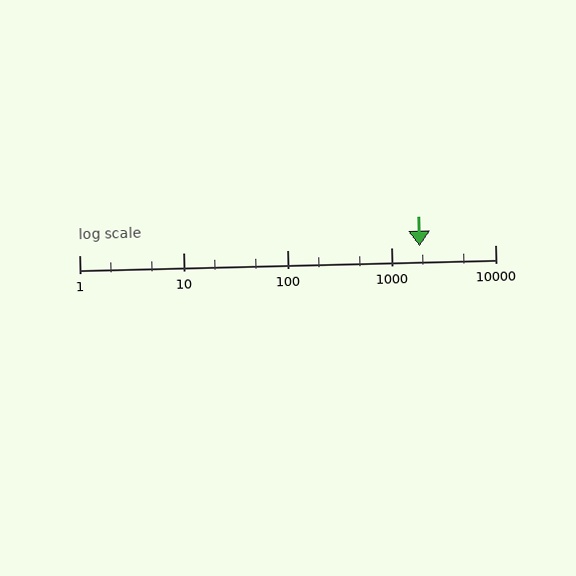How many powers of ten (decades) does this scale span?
The scale spans 4 decades, from 1 to 10000.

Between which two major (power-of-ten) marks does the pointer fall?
The pointer is between 1000 and 10000.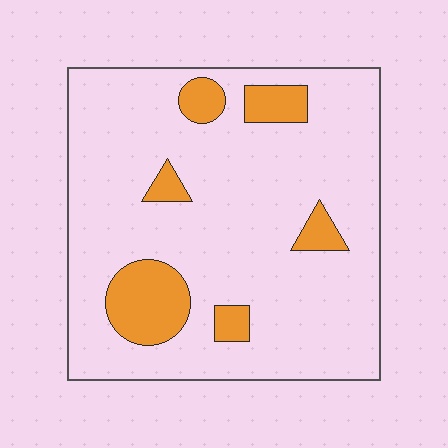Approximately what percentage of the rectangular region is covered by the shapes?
Approximately 15%.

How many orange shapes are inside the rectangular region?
6.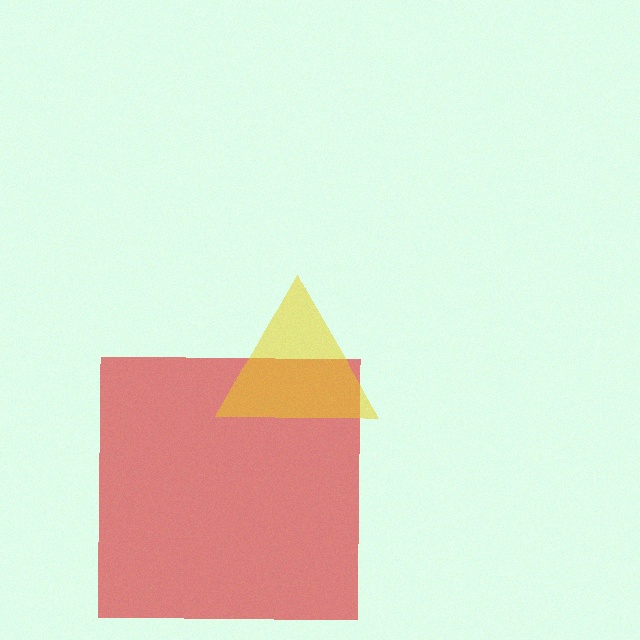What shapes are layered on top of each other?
The layered shapes are: a red square, a yellow triangle.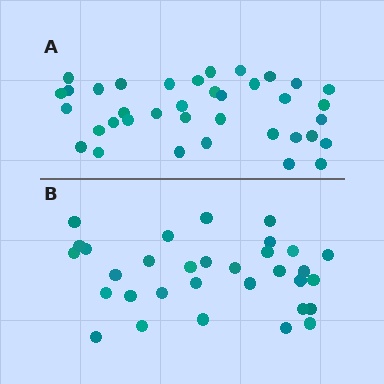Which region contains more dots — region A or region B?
Region A (the top region) has more dots.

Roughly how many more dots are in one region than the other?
Region A has about 5 more dots than region B.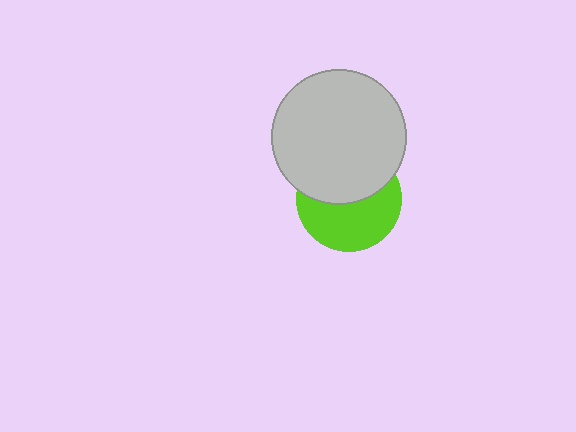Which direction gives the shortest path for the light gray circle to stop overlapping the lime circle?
Moving up gives the shortest separation.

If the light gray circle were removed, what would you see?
You would see the complete lime circle.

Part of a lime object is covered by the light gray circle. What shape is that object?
It is a circle.